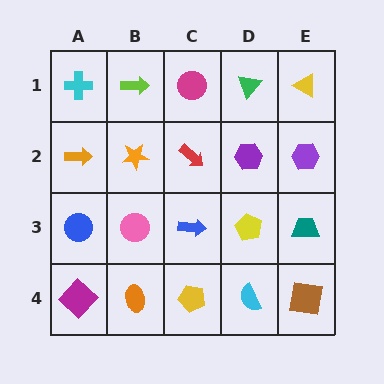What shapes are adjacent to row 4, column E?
A teal trapezoid (row 3, column E), a cyan semicircle (row 4, column D).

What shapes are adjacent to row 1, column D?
A purple hexagon (row 2, column D), a magenta circle (row 1, column C), a yellow triangle (row 1, column E).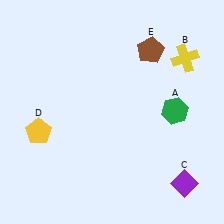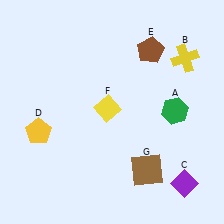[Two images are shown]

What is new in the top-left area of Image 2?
A yellow diamond (F) was added in the top-left area of Image 2.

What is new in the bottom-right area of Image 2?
A brown square (G) was added in the bottom-right area of Image 2.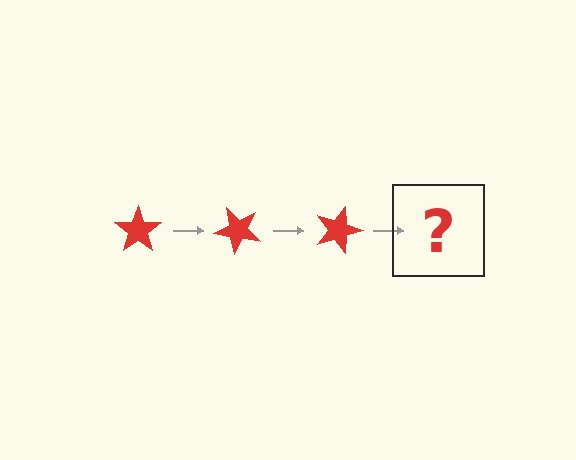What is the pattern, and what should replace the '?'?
The pattern is that the star rotates 45 degrees each step. The '?' should be a red star rotated 135 degrees.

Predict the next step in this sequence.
The next step is a red star rotated 135 degrees.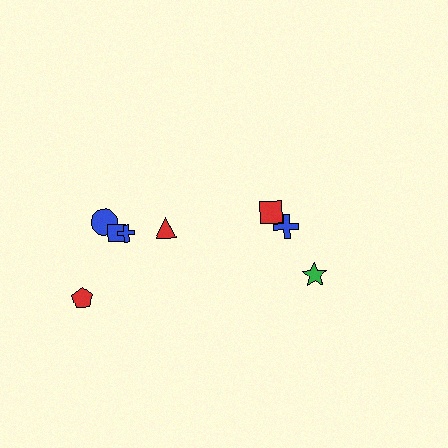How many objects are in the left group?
There are 5 objects.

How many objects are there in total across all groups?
There are 8 objects.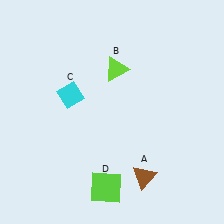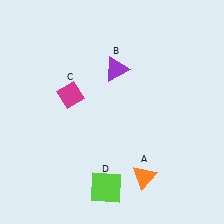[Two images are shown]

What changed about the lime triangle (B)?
In Image 1, B is lime. In Image 2, it changed to purple.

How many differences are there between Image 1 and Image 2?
There are 3 differences between the two images.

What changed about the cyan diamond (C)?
In Image 1, C is cyan. In Image 2, it changed to magenta.